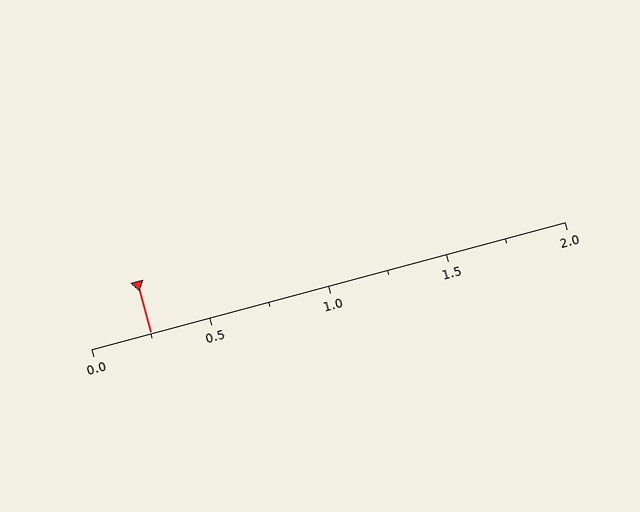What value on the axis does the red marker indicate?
The marker indicates approximately 0.25.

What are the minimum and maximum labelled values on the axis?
The axis runs from 0.0 to 2.0.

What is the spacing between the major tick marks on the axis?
The major ticks are spaced 0.5 apart.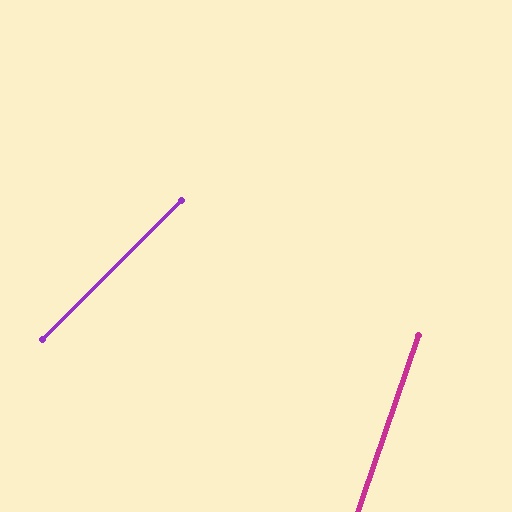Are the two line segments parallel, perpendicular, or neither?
Neither parallel nor perpendicular — they differ by about 26°.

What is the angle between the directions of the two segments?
Approximately 26 degrees.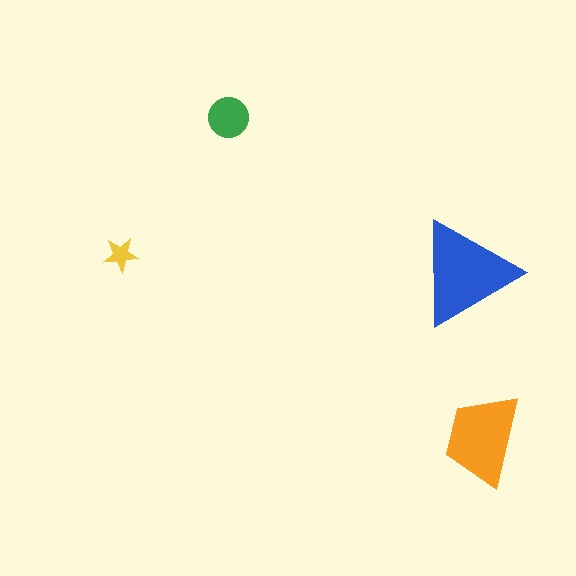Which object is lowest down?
The orange trapezoid is bottommost.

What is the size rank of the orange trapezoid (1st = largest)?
2nd.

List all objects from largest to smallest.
The blue triangle, the orange trapezoid, the green circle, the yellow star.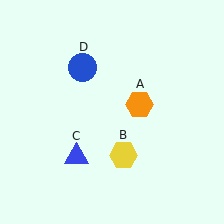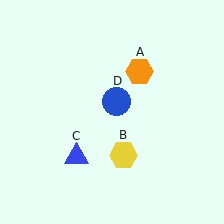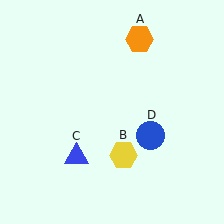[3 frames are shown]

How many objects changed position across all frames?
2 objects changed position: orange hexagon (object A), blue circle (object D).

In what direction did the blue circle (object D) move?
The blue circle (object D) moved down and to the right.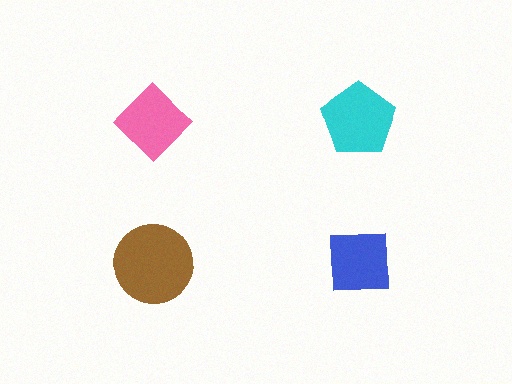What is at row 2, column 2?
A blue square.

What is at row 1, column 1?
A pink diamond.